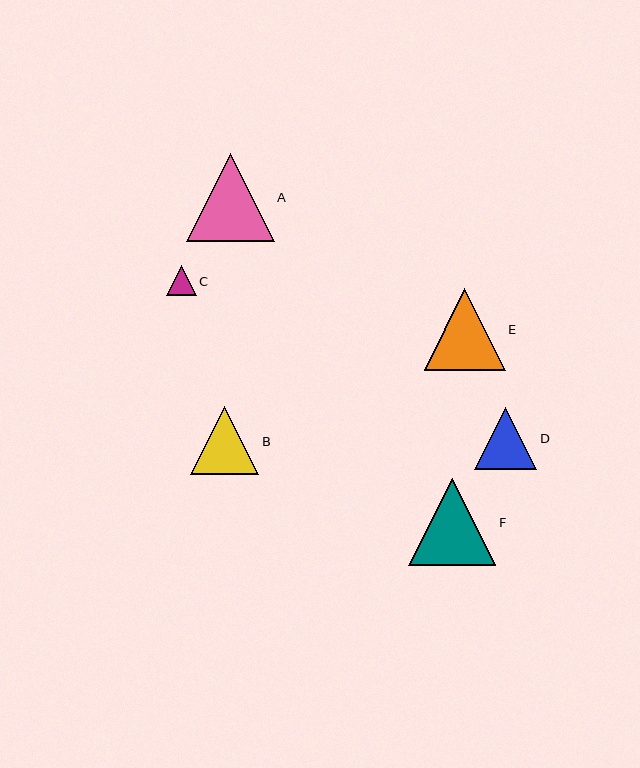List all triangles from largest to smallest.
From largest to smallest: A, F, E, B, D, C.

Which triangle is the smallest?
Triangle C is the smallest with a size of approximately 30 pixels.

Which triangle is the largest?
Triangle A is the largest with a size of approximately 88 pixels.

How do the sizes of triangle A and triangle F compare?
Triangle A and triangle F are approximately the same size.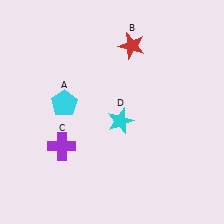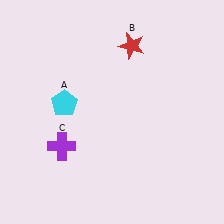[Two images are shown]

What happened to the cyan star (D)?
The cyan star (D) was removed in Image 2. It was in the bottom-right area of Image 1.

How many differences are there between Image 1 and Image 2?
There is 1 difference between the two images.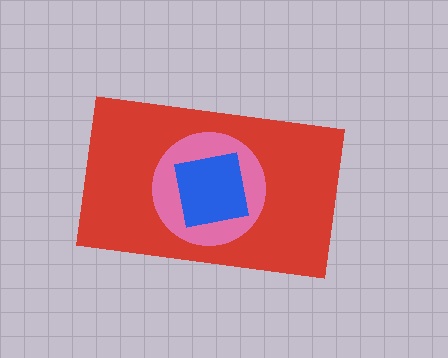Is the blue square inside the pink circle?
Yes.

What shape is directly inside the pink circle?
The blue square.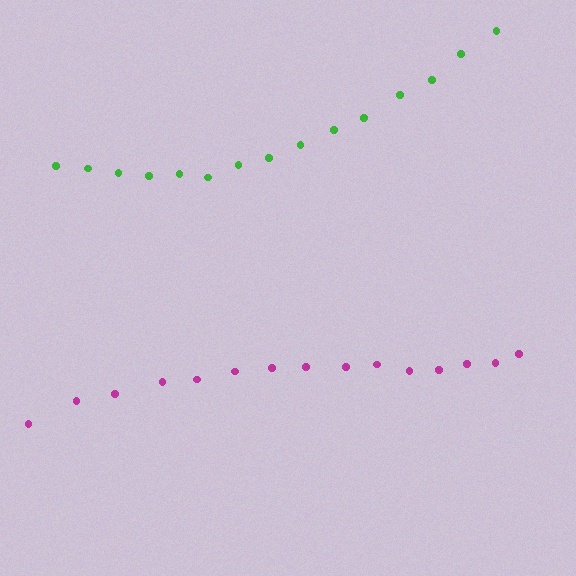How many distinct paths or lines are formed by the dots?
There are 2 distinct paths.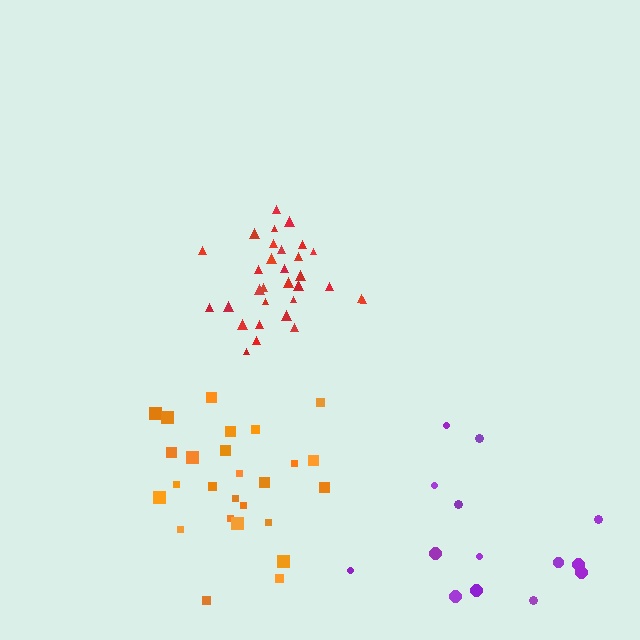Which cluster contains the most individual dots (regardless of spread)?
Red (31).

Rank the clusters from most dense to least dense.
red, orange, purple.